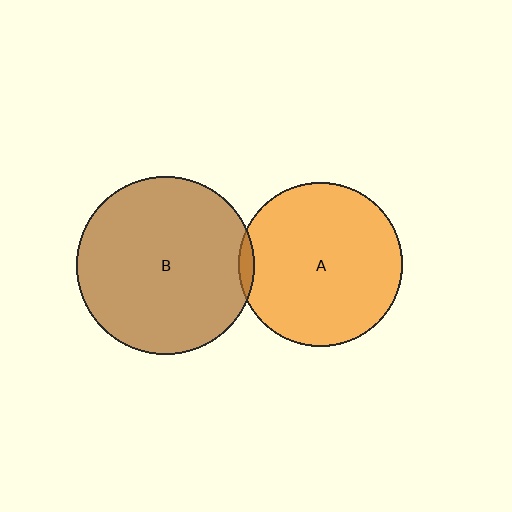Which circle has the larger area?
Circle B (brown).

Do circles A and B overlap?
Yes.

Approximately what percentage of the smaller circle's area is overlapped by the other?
Approximately 5%.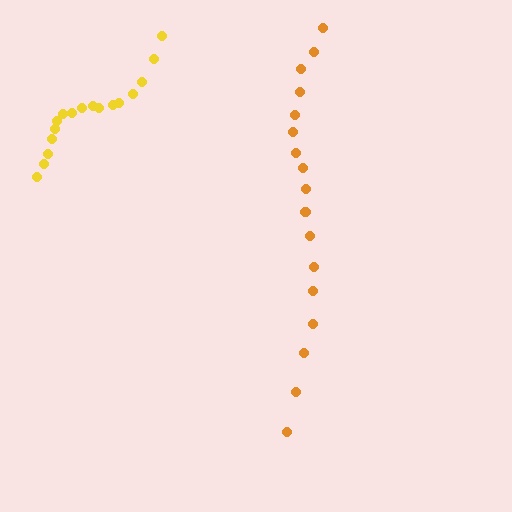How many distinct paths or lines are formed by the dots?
There are 2 distinct paths.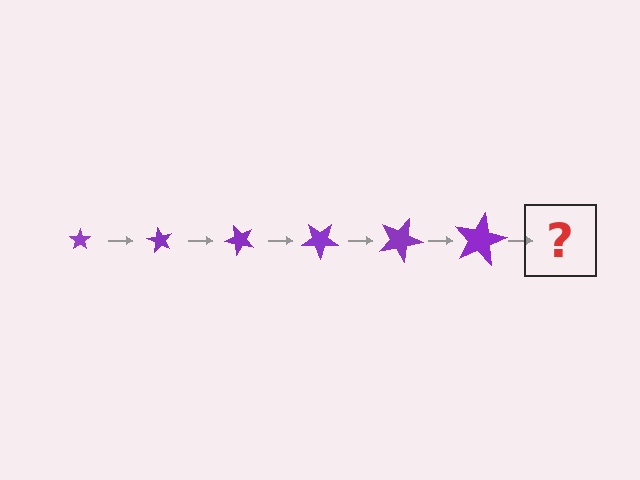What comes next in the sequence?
The next element should be a star, larger than the previous one and rotated 360 degrees from the start.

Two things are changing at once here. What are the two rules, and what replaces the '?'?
The two rules are that the star grows larger each step and it rotates 60 degrees each step. The '?' should be a star, larger than the previous one and rotated 360 degrees from the start.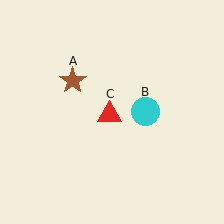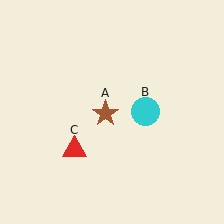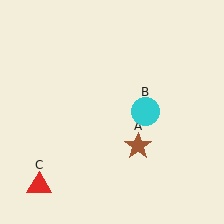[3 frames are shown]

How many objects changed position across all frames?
2 objects changed position: brown star (object A), red triangle (object C).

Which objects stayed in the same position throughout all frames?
Cyan circle (object B) remained stationary.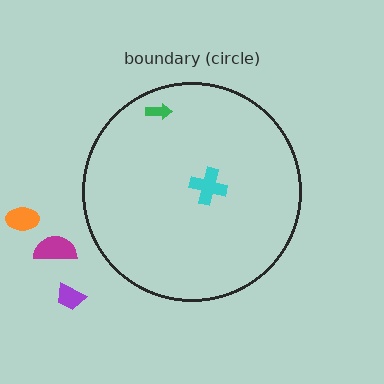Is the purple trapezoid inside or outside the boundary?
Outside.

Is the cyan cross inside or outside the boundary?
Inside.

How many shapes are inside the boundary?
2 inside, 3 outside.